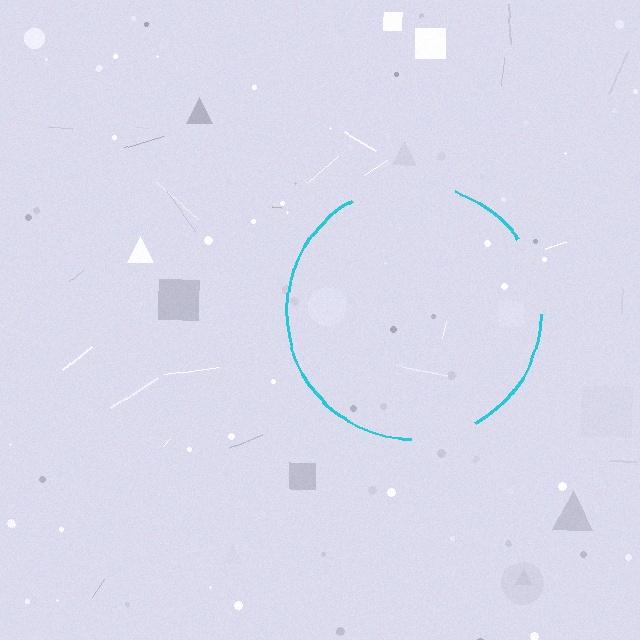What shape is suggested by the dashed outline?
The dashed outline suggests a circle.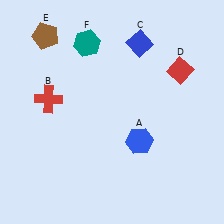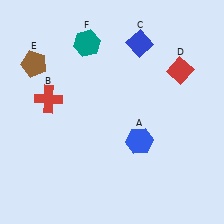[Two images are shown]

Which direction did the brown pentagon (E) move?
The brown pentagon (E) moved down.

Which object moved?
The brown pentagon (E) moved down.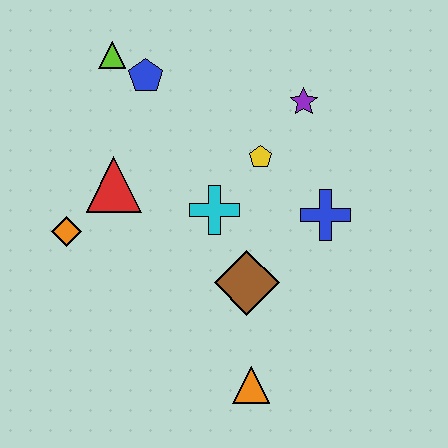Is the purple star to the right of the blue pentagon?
Yes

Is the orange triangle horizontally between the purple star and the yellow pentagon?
No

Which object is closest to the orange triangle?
The brown diamond is closest to the orange triangle.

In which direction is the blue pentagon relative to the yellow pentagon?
The blue pentagon is to the left of the yellow pentagon.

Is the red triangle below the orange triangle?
No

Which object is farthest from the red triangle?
The orange triangle is farthest from the red triangle.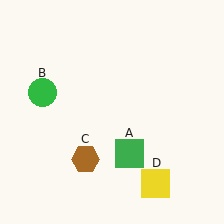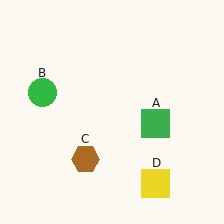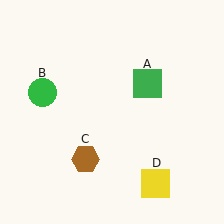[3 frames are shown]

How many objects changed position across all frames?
1 object changed position: green square (object A).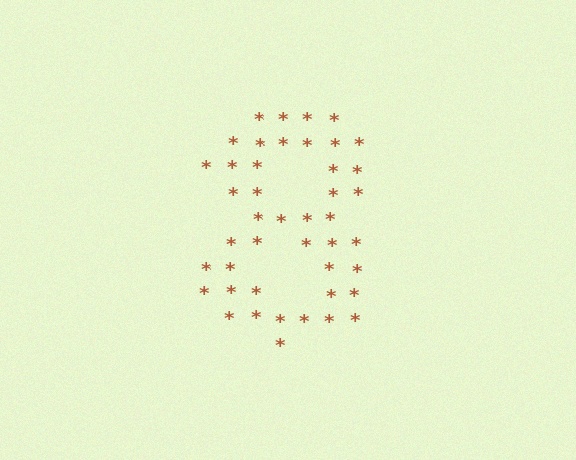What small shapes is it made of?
It is made of small asterisks.